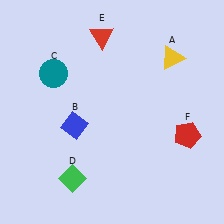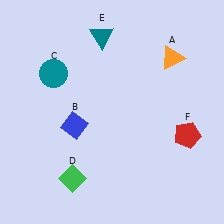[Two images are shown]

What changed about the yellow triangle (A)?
In Image 1, A is yellow. In Image 2, it changed to orange.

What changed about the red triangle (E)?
In Image 1, E is red. In Image 2, it changed to teal.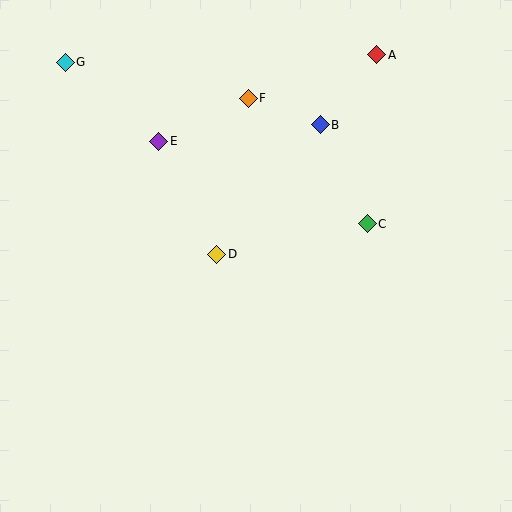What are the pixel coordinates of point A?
Point A is at (377, 55).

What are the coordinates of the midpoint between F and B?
The midpoint between F and B is at (284, 112).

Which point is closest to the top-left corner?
Point G is closest to the top-left corner.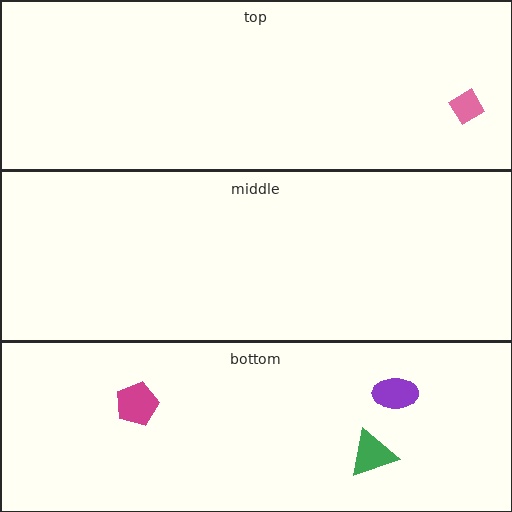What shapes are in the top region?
The pink diamond.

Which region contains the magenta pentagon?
The bottom region.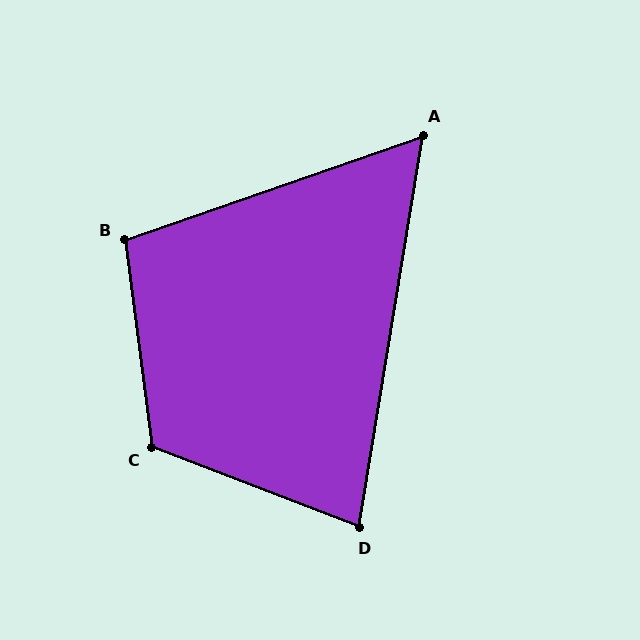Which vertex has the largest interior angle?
C, at approximately 118 degrees.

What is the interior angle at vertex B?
Approximately 102 degrees (obtuse).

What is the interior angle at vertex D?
Approximately 78 degrees (acute).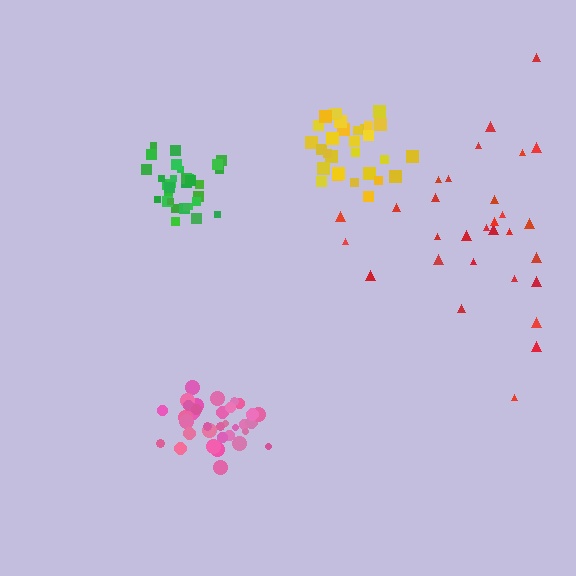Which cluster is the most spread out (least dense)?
Red.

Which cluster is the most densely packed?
Green.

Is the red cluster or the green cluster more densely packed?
Green.